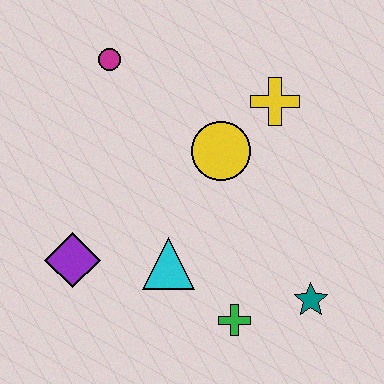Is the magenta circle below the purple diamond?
No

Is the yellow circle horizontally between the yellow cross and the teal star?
No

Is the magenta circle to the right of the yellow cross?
No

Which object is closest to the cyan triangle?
The green cross is closest to the cyan triangle.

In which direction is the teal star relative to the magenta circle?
The teal star is below the magenta circle.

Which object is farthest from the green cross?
The magenta circle is farthest from the green cross.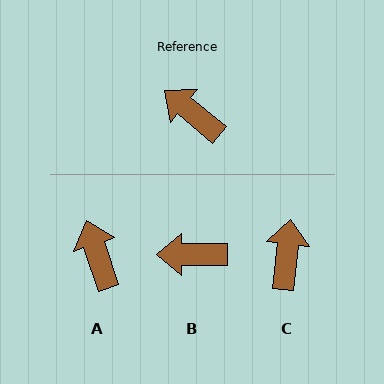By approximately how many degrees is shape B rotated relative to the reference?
Approximately 39 degrees counter-clockwise.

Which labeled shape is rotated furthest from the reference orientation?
C, about 57 degrees away.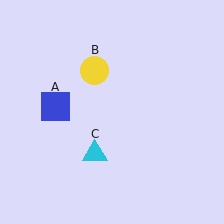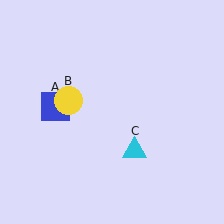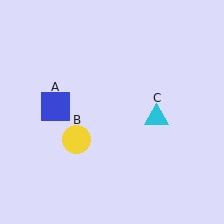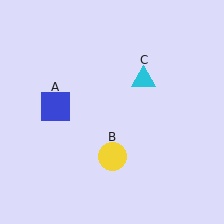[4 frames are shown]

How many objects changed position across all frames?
2 objects changed position: yellow circle (object B), cyan triangle (object C).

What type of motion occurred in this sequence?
The yellow circle (object B), cyan triangle (object C) rotated counterclockwise around the center of the scene.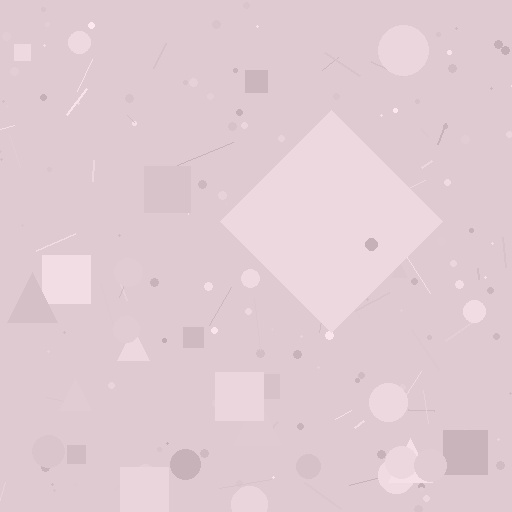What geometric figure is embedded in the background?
A diamond is embedded in the background.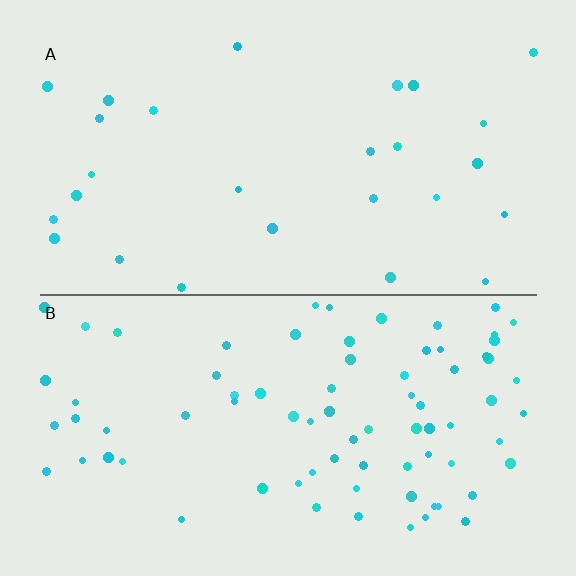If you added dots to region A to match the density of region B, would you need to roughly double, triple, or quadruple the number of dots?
Approximately triple.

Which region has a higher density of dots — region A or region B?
B (the bottom).